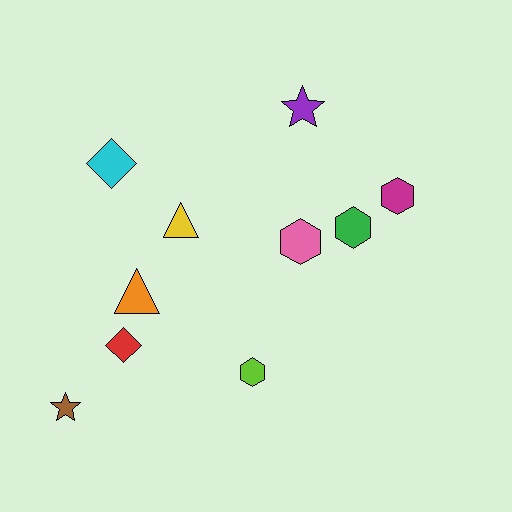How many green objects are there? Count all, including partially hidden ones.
There is 1 green object.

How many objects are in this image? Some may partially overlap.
There are 10 objects.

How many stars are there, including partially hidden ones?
There are 2 stars.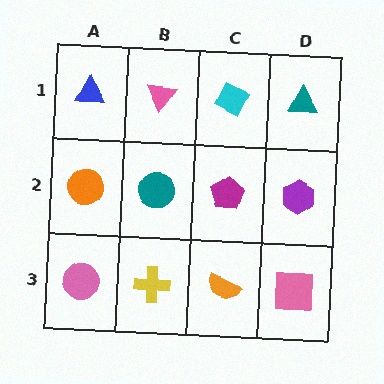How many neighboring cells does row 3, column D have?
2.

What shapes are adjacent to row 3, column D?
A purple hexagon (row 2, column D), an orange semicircle (row 3, column C).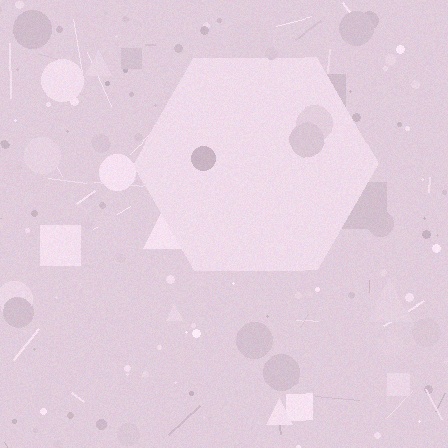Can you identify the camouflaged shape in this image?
The camouflaged shape is a hexagon.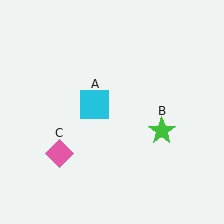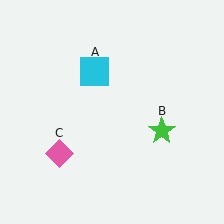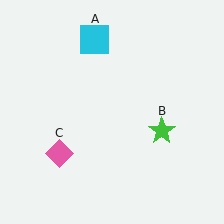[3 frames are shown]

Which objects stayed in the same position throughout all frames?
Green star (object B) and pink diamond (object C) remained stationary.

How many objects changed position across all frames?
1 object changed position: cyan square (object A).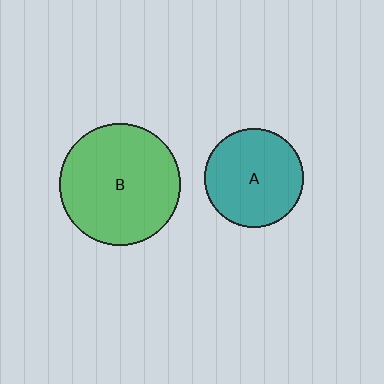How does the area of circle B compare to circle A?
Approximately 1.5 times.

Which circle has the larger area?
Circle B (green).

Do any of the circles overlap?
No, none of the circles overlap.